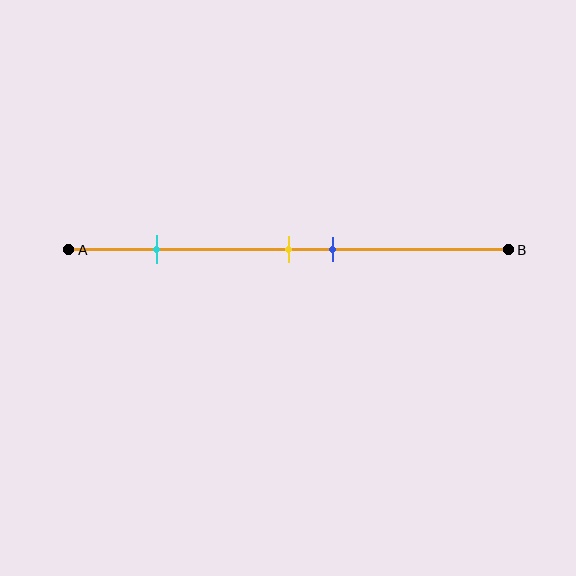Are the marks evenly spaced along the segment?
No, the marks are not evenly spaced.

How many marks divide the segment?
There are 3 marks dividing the segment.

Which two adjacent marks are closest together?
The yellow and blue marks are the closest adjacent pair.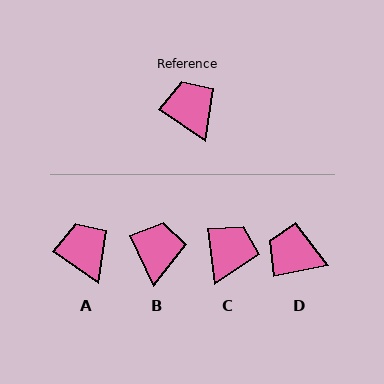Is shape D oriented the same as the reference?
No, it is off by about 46 degrees.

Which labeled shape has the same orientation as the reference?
A.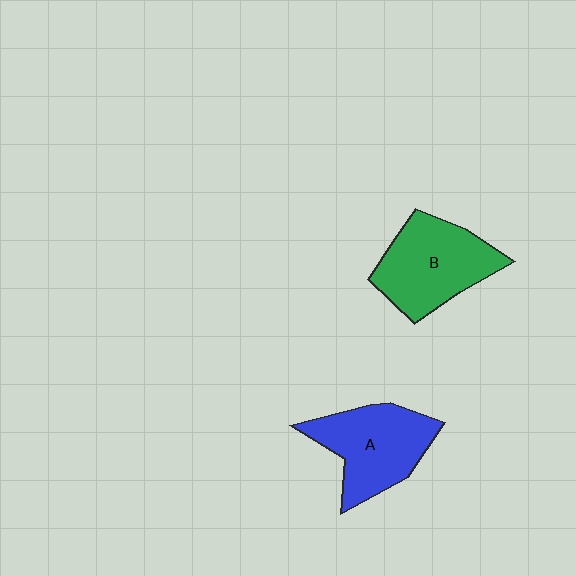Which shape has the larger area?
Shape B (green).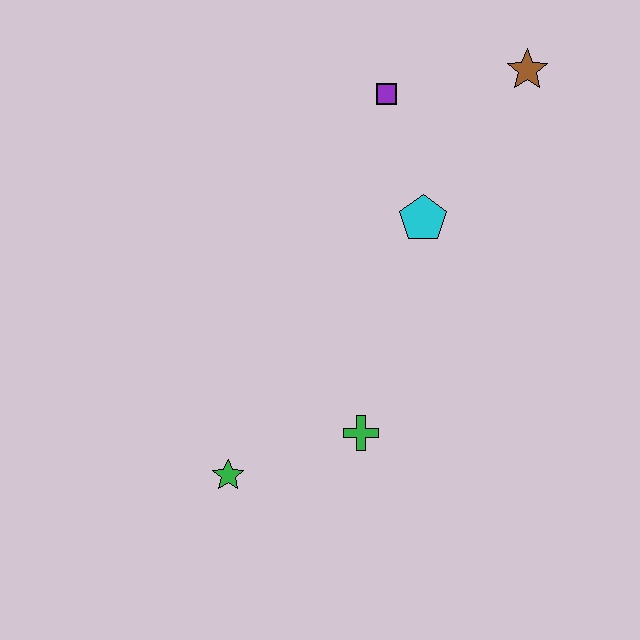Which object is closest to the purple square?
The cyan pentagon is closest to the purple square.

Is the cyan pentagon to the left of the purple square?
No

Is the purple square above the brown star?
No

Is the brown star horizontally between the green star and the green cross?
No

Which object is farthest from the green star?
The brown star is farthest from the green star.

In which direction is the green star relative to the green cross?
The green star is to the left of the green cross.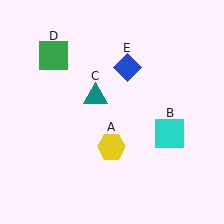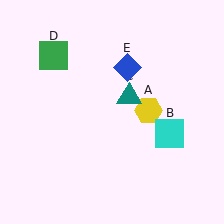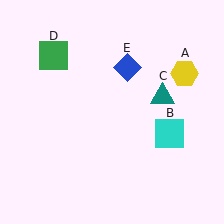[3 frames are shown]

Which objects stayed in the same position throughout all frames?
Cyan square (object B) and green square (object D) and blue diamond (object E) remained stationary.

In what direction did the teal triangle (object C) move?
The teal triangle (object C) moved right.